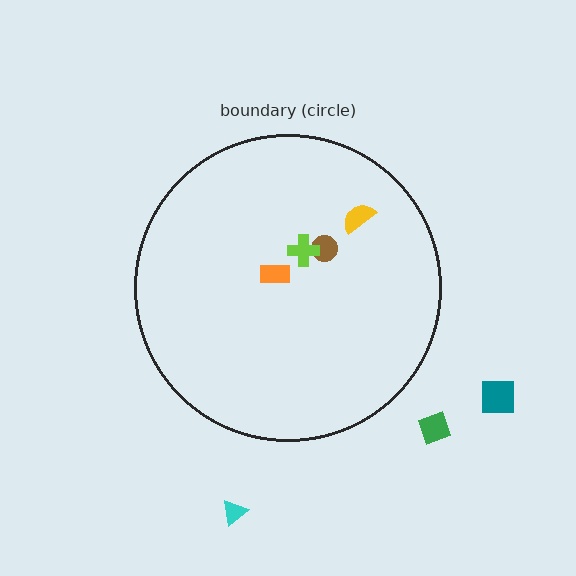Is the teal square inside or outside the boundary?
Outside.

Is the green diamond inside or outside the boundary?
Outside.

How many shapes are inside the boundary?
4 inside, 3 outside.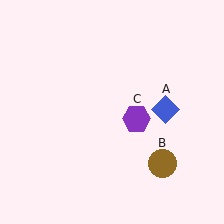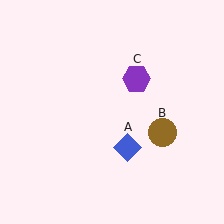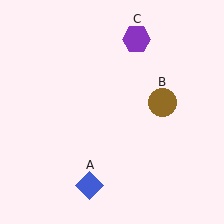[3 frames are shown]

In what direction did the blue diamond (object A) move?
The blue diamond (object A) moved down and to the left.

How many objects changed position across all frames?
3 objects changed position: blue diamond (object A), brown circle (object B), purple hexagon (object C).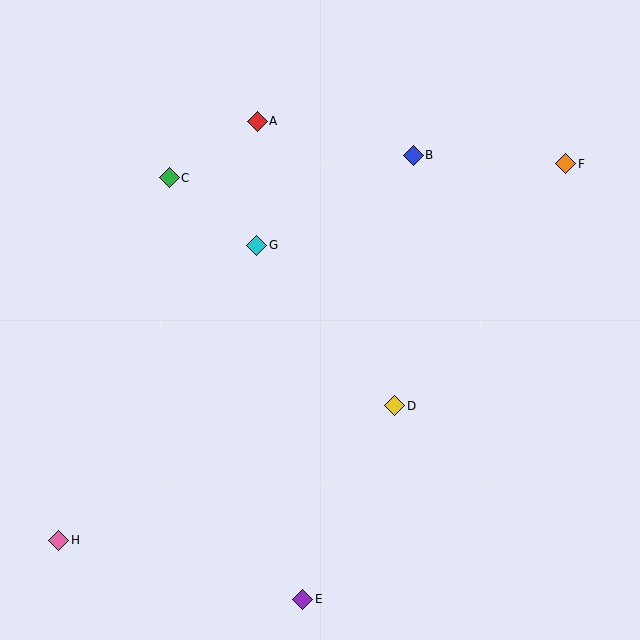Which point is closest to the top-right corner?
Point F is closest to the top-right corner.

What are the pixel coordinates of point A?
Point A is at (257, 121).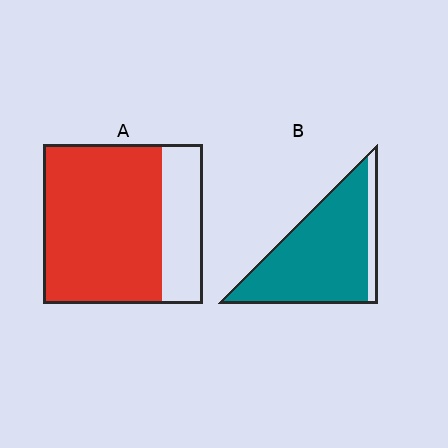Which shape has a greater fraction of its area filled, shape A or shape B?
Shape B.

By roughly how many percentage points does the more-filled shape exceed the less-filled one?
By roughly 15 percentage points (B over A).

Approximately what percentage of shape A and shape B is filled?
A is approximately 75% and B is approximately 90%.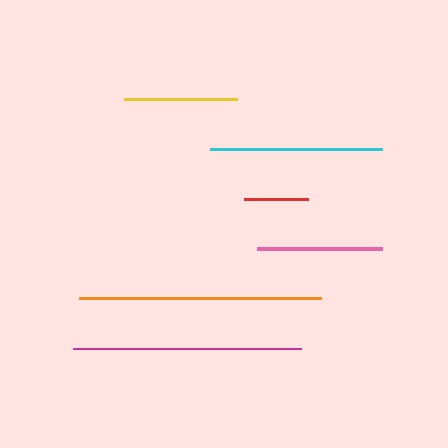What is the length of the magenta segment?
The magenta segment is approximately 228 pixels long.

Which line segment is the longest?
The orange line is the longest at approximately 242 pixels.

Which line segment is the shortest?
The red line is the shortest at approximately 64 pixels.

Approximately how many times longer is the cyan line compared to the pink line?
The cyan line is approximately 1.4 times the length of the pink line.